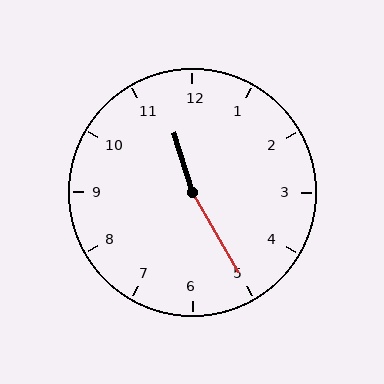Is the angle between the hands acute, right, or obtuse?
It is obtuse.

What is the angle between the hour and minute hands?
Approximately 168 degrees.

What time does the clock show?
11:25.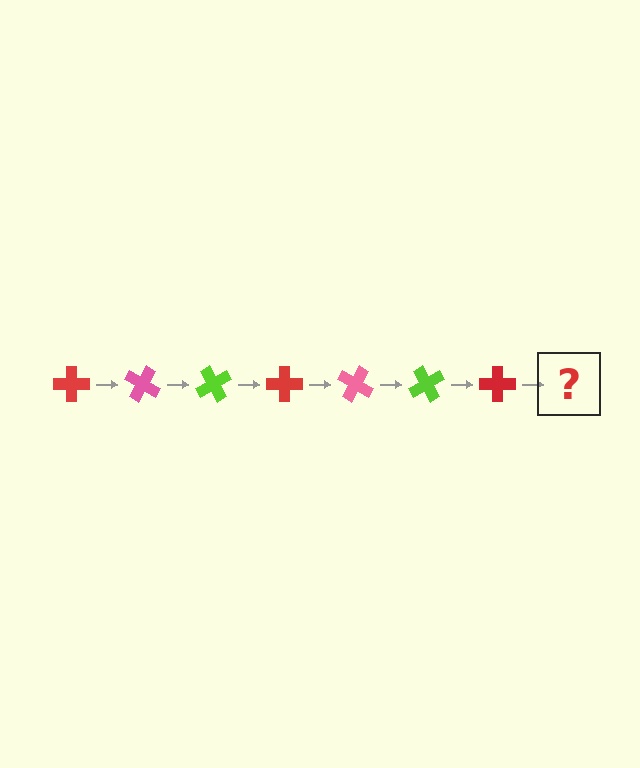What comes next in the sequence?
The next element should be a pink cross, rotated 210 degrees from the start.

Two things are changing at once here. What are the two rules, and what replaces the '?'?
The two rules are that it rotates 30 degrees each step and the color cycles through red, pink, and lime. The '?' should be a pink cross, rotated 210 degrees from the start.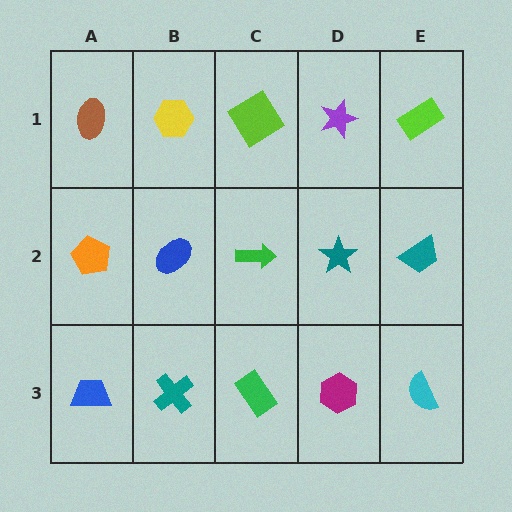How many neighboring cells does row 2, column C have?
4.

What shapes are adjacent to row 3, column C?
A green arrow (row 2, column C), a teal cross (row 3, column B), a magenta hexagon (row 3, column D).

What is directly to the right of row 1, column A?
A yellow hexagon.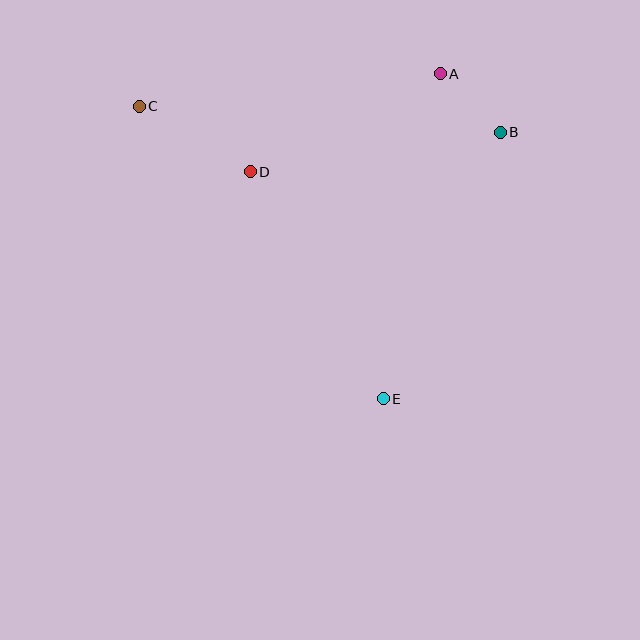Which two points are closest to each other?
Points A and B are closest to each other.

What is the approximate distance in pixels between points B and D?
The distance between B and D is approximately 253 pixels.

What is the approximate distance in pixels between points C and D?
The distance between C and D is approximately 129 pixels.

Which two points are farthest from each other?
Points C and E are farthest from each other.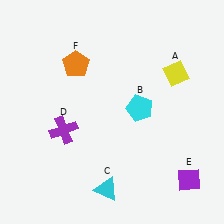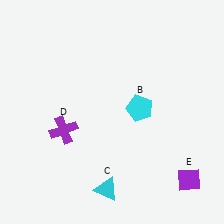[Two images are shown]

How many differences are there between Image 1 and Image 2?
There are 2 differences between the two images.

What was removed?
The orange pentagon (F), the yellow diamond (A) were removed in Image 2.